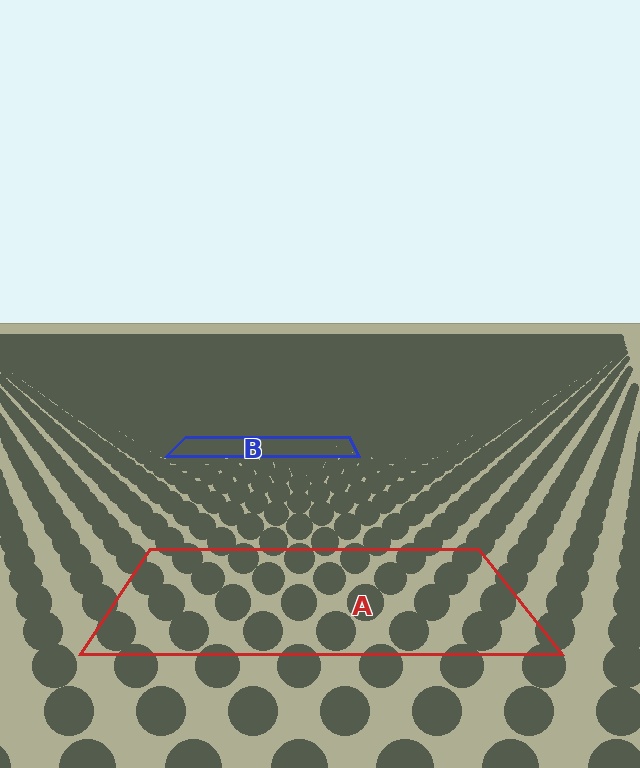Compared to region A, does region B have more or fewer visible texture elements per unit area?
Region B has more texture elements per unit area — they are packed more densely because it is farther away.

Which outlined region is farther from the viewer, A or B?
Region B is farther from the viewer — the texture elements inside it appear smaller and more densely packed.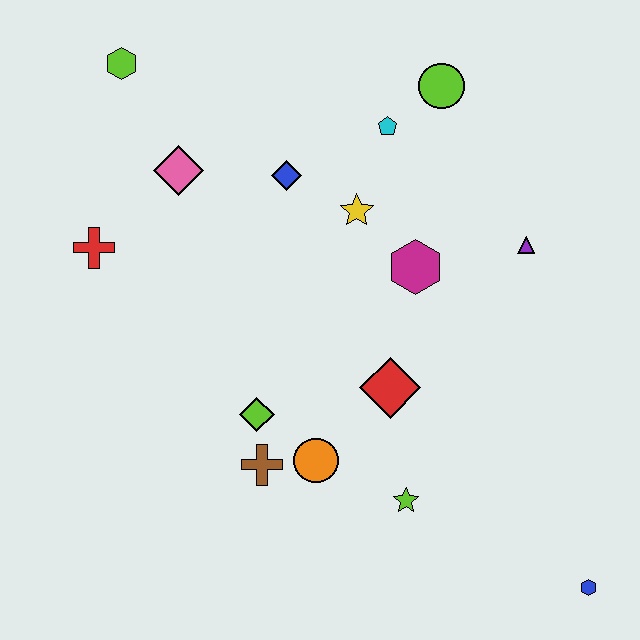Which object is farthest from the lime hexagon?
The blue hexagon is farthest from the lime hexagon.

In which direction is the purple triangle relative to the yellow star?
The purple triangle is to the right of the yellow star.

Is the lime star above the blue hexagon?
Yes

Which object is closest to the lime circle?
The cyan pentagon is closest to the lime circle.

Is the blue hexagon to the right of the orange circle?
Yes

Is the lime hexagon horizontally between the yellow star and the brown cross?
No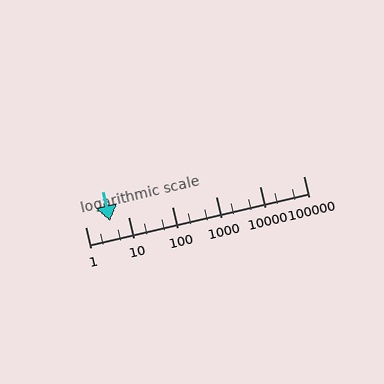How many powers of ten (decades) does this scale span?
The scale spans 5 decades, from 1 to 100000.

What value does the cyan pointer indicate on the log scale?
The pointer indicates approximately 3.7.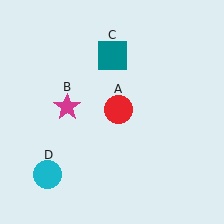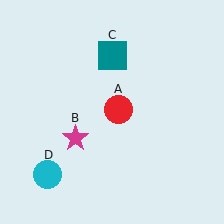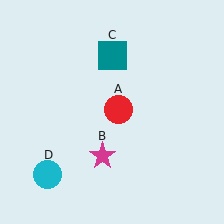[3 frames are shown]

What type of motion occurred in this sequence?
The magenta star (object B) rotated counterclockwise around the center of the scene.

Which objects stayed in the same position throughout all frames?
Red circle (object A) and teal square (object C) and cyan circle (object D) remained stationary.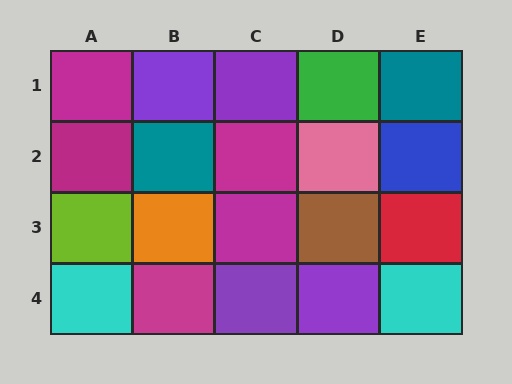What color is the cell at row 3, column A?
Lime.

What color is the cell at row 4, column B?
Magenta.